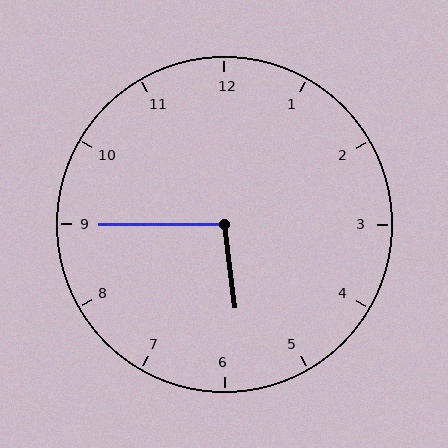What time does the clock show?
5:45.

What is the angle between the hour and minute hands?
Approximately 98 degrees.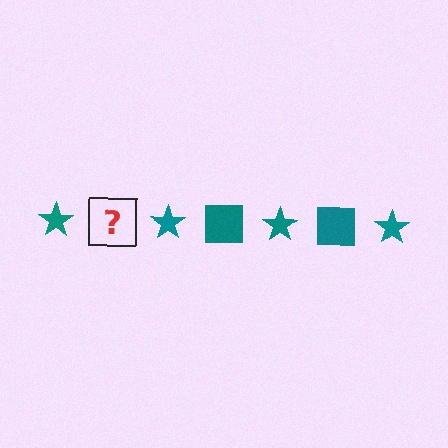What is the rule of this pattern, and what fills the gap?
The rule is that the pattern cycles through star, square shapes in teal. The gap should be filled with a teal square.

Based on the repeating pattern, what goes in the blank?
The blank should be a teal square.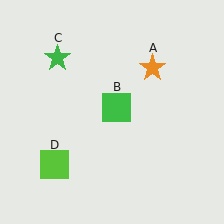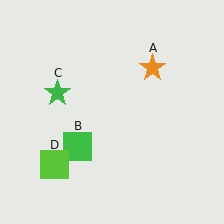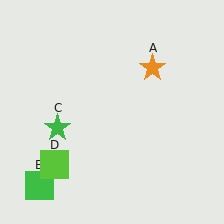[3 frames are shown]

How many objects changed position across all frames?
2 objects changed position: green square (object B), green star (object C).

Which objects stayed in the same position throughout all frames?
Orange star (object A) and lime square (object D) remained stationary.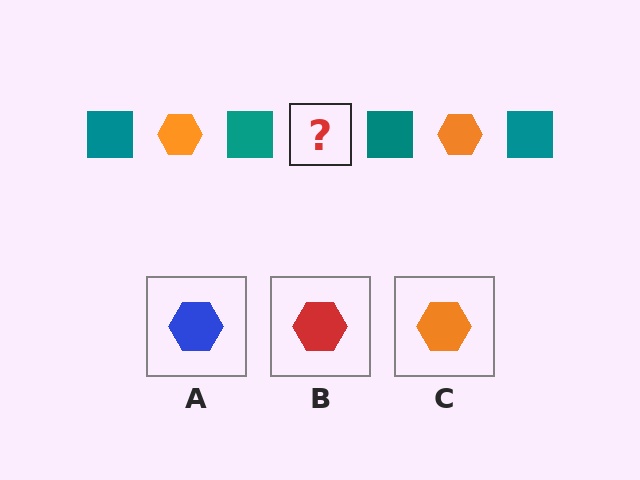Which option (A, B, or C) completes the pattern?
C.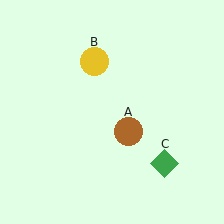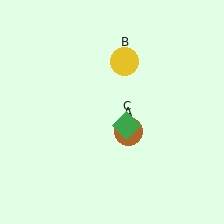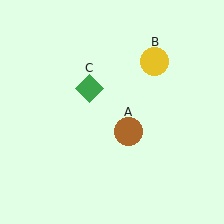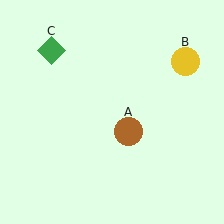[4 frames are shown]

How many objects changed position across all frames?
2 objects changed position: yellow circle (object B), green diamond (object C).